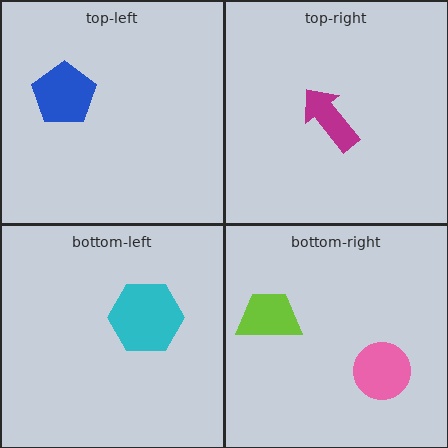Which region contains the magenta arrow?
The top-right region.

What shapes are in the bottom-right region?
The lime trapezoid, the pink circle.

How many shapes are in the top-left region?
1.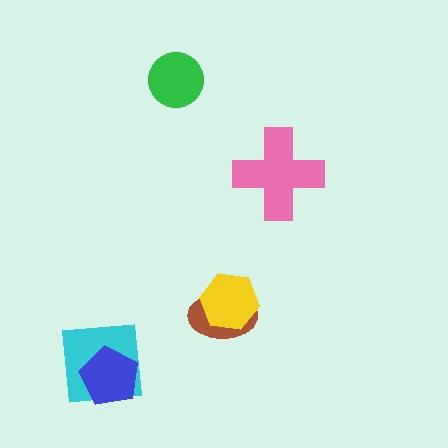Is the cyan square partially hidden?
Yes, it is partially covered by another shape.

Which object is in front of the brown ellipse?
The yellow hexagon is in front of the brown ellipse.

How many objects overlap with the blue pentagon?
1 object overlaps with the blue pentagon.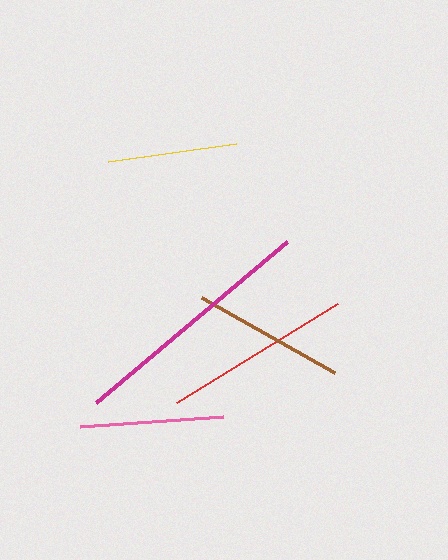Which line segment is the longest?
The magenta line is the longest at approximately 250 pixels.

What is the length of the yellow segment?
The yellow segment is approximately 129 pixels long.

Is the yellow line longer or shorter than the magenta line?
The magenta line is longer than the yellow line.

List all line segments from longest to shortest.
From longest to shortest: magenta, red, brown, pink, yellow.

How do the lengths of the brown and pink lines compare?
The brown and pink lines are approximately the same length.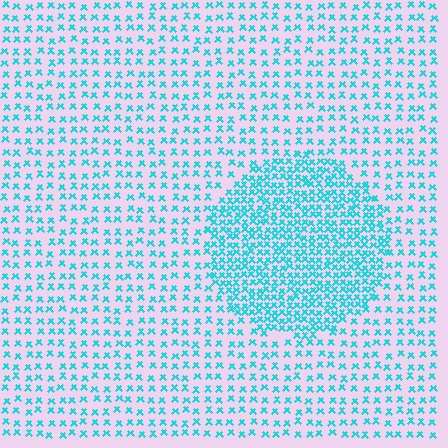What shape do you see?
I see a circle.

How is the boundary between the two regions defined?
The boundary is defined by a change in element density (approximately 2.2x ratio). All elements are the same color, size, and shape.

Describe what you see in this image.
The image contains small cyan elements arranged at two different densities. A circle-shaped region is visible where the elements are more densely packed than the surrounding area.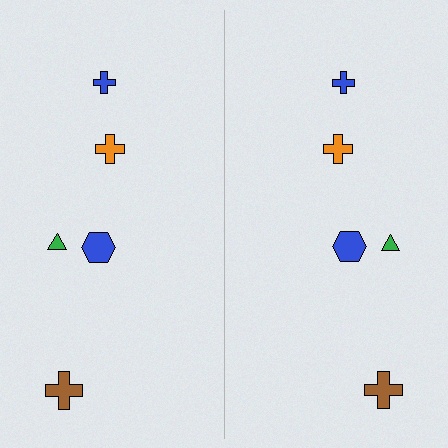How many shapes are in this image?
There are 10 shapes in this image.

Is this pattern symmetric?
Yes, this pattern has bilateral (reflection) symmetry.